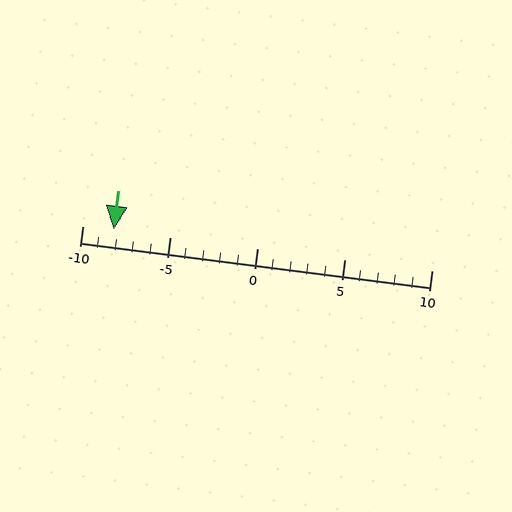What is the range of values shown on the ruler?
The ruler shows values from -10 to 10.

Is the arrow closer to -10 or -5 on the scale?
The arrow is closer to -10.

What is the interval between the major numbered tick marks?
The major tick marks are spaced 5 units apart.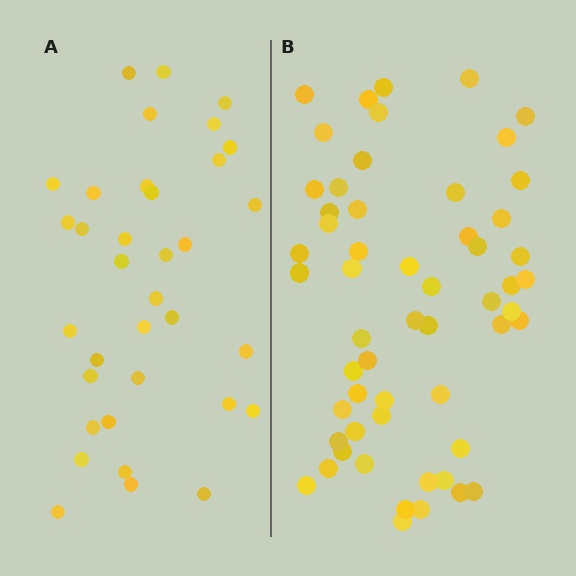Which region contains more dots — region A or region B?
Region B (the right region) has more dots.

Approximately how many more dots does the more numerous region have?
Region B has approximately 20 more dots than region A.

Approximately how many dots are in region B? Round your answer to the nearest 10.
About 60 dots. (The exact count is 56, which rounds to 60.)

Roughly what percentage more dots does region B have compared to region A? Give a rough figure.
About 60% more.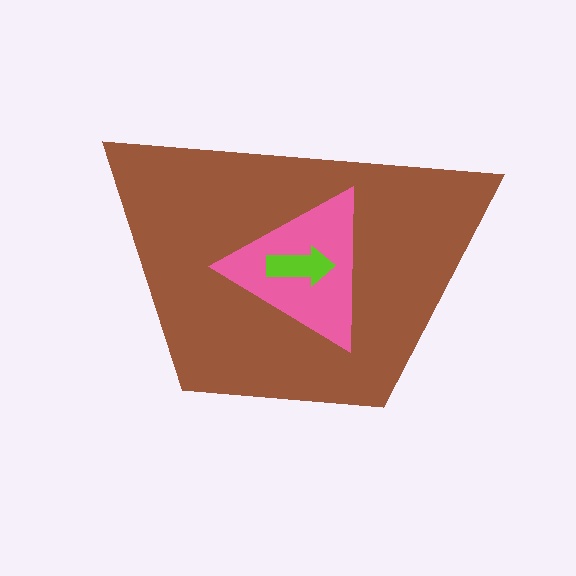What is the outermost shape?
The brown trapezoid.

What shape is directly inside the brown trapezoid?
The pink triangle.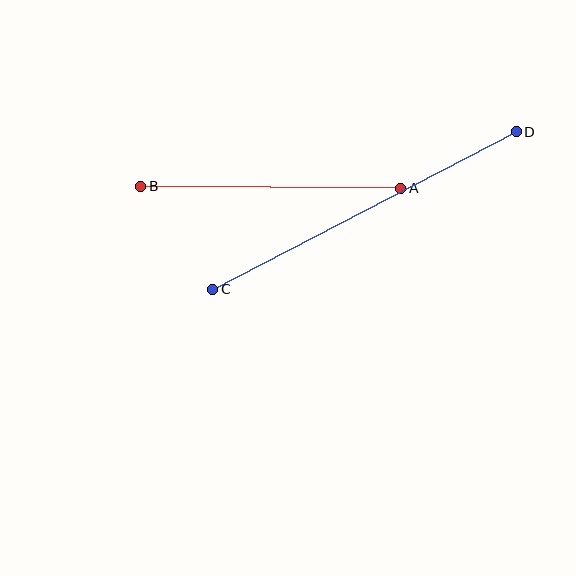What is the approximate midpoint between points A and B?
The midpoint is at approximately (271, 187) pixels.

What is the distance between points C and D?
The distance is approximately 342 pixels.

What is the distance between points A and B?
The distance is approximately 260 pixels.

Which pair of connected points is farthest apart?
Points C and D are farthest apart.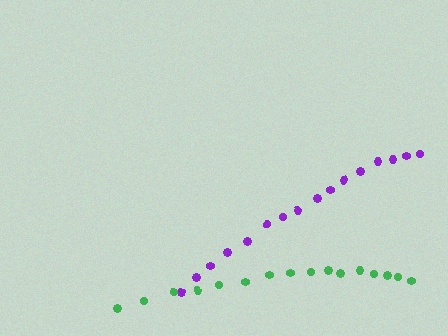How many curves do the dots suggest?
There are 2 distinct paths.